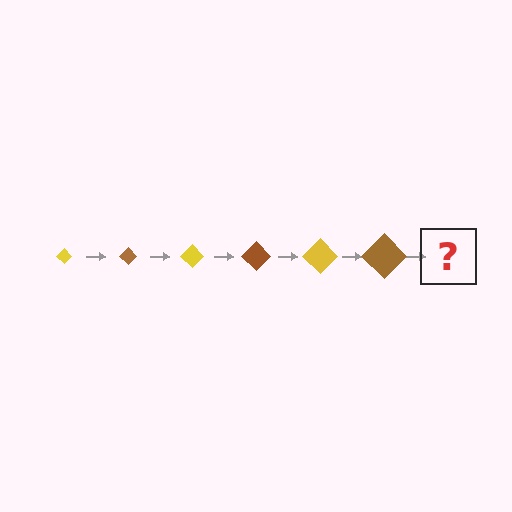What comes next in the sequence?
The next element should be a yellow diamond, larger than the previous one.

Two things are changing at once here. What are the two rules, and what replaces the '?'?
The two rules are that the diamond grows larger each step and the color cycles through yellow and brown. The '?' should be a yellow diamond, larger than the previous one.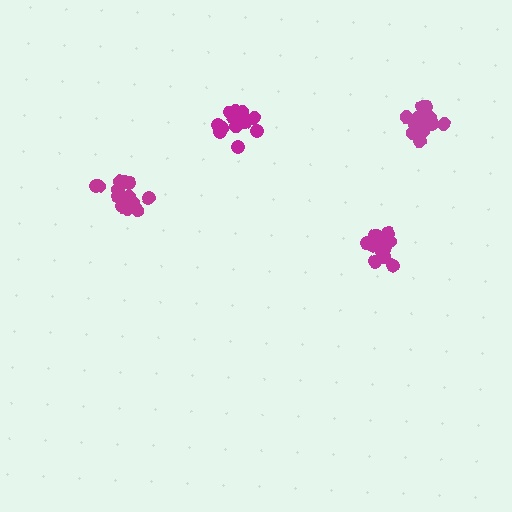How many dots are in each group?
Group 1: 18 dots, Group 2: 15 dots, Group 3: 13 dots, Group 4: 17 dots (63 total).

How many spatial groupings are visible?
There are 4 spatial groupings.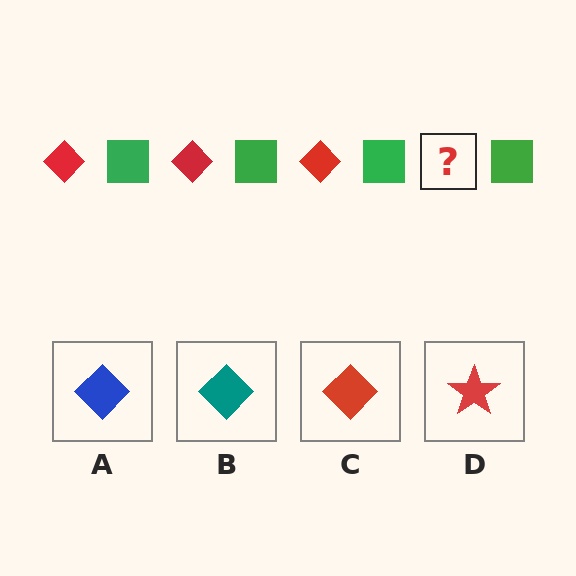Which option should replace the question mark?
Option C.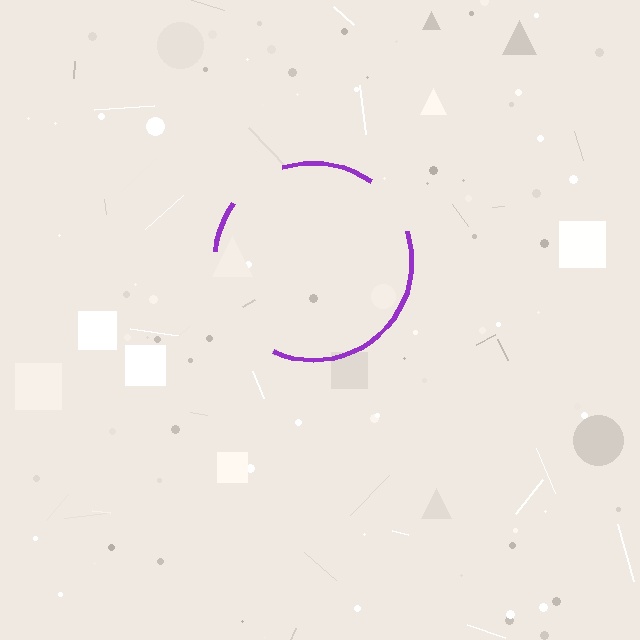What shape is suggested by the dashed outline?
The dashed outline suggests a circle.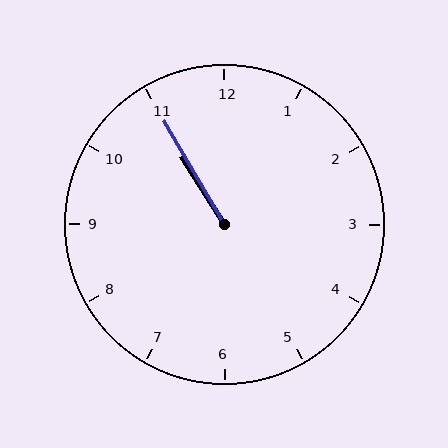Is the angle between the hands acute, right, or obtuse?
It is acute.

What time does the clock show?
10:55.